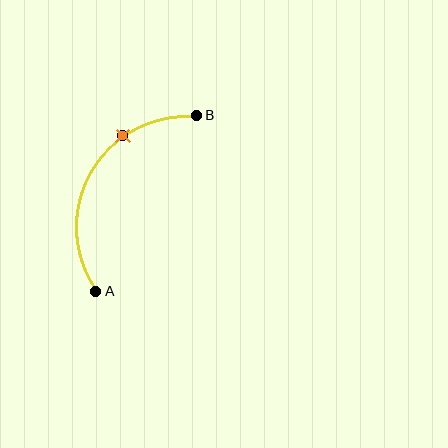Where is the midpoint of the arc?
The arc midpoint is the point on the curve farthest from the straight line joining A and B. It sits to the left of that line.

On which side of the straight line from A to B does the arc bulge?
The arc bulges to the left of the straight line connecting A and B.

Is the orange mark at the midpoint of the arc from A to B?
No. The orange mark lies on the arc but is closer to endpoint B. The arc midpoint would be at the point on the curve equidistant along the arc from both A and B.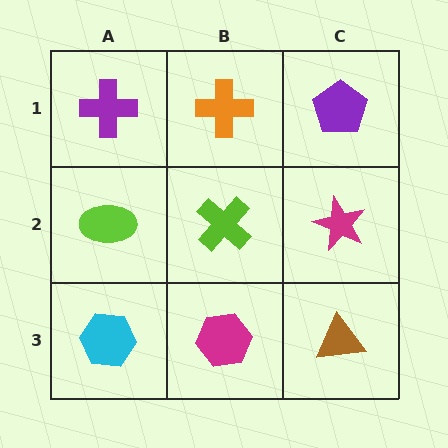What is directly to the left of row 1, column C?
An orange cross.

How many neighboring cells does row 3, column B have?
3.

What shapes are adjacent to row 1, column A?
A lime ellipse (row 2, column A), an orange cross (row 1, column B).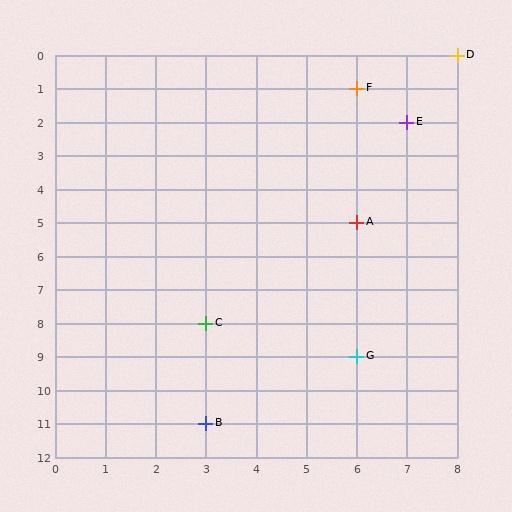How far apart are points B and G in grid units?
Points B and G are 3 columns and 2 rows apart (about 3.6 grid units diagonally).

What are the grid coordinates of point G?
Point G is at grid coordinates (6, 9).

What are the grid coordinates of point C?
Point C is at grid coordinates (3, 8).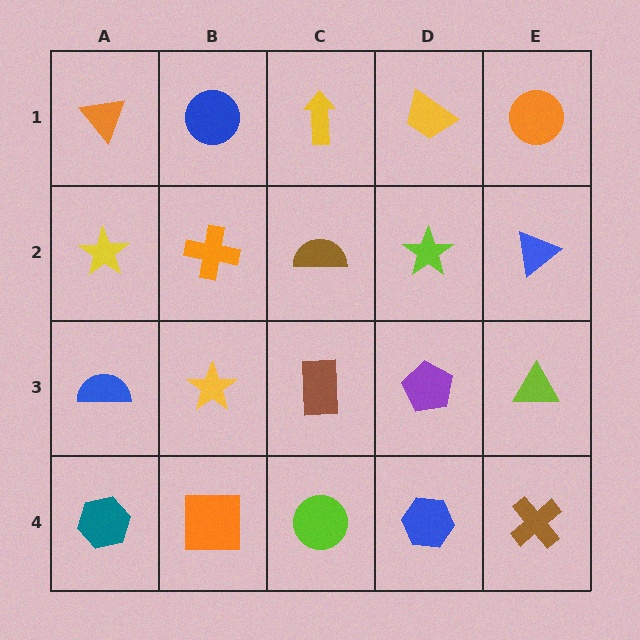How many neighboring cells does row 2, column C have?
4.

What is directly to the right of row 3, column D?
A lime triangle.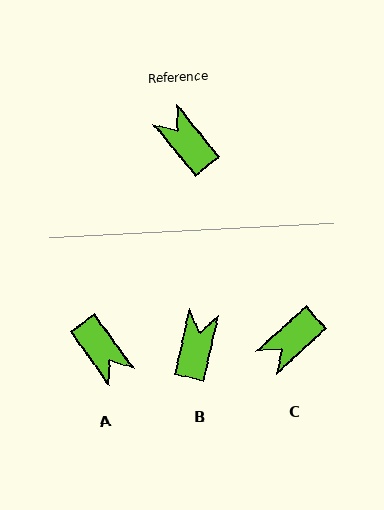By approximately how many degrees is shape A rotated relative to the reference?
Approximately 176 degrees counter-clockwise.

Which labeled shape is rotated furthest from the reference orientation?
A, about 176 degrees away.